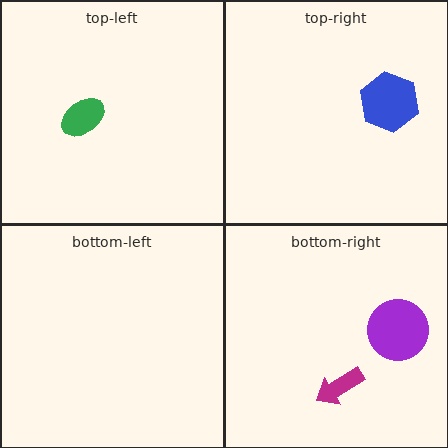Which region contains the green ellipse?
The top-left region.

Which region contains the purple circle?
The bottom-right region.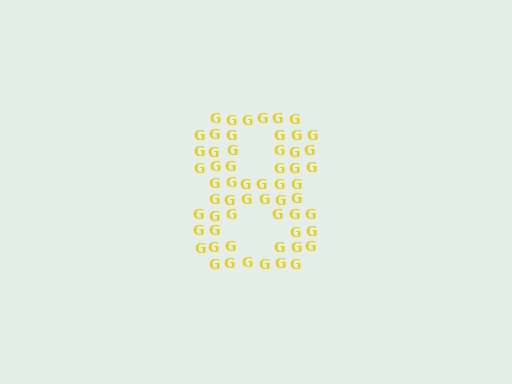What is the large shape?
The large shape is the digit 8.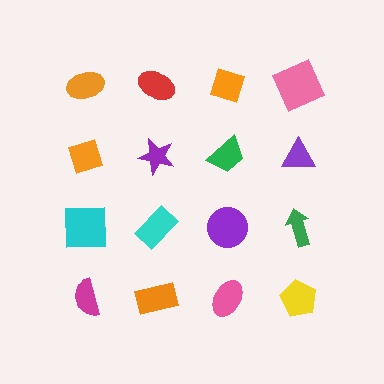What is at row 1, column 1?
An orange ellipse.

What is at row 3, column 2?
A cyan rectangle.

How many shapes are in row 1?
4 shapes.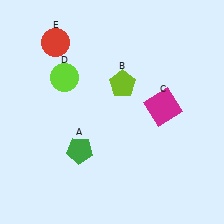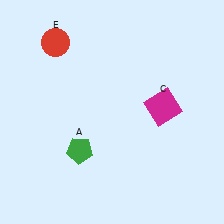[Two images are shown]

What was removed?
The lime pentagon (B), the lime circle (D) were removed in Image 2.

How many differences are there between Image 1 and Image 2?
There are 2 differences between the two images.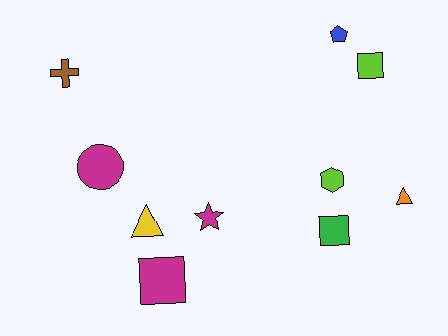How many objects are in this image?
There are 10 objects.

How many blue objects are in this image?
There is 1 blue object.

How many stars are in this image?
There is 1 star.